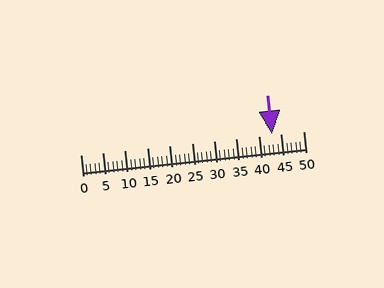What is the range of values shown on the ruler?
The ruler shows values from 0 to 50.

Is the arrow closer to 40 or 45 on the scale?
The arrow is closer to 45.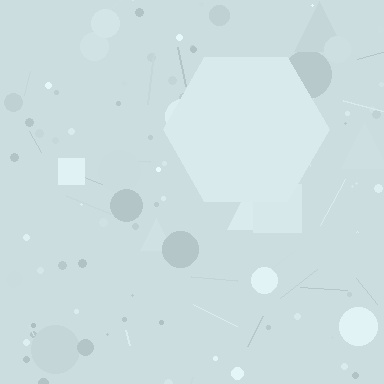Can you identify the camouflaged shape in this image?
The camouflaged shape is a hexagon.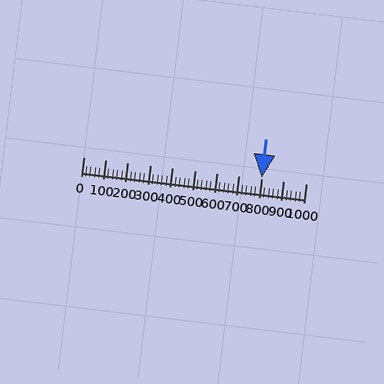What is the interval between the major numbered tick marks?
The major tick marks are spaced 100 units apart.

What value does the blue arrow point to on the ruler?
The blue arrow points to approximately 801.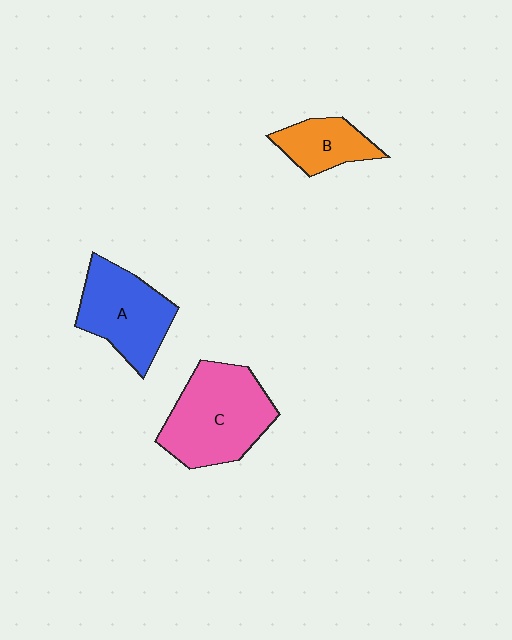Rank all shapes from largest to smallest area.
From largest to smallest: C (pink), A (blue), B (orange).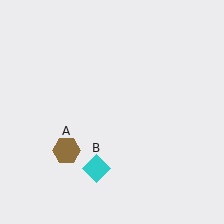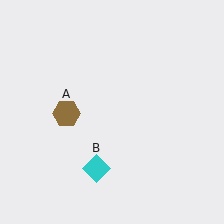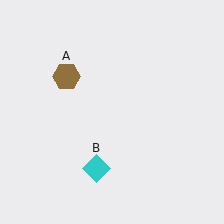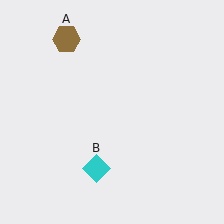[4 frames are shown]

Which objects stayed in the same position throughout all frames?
Cyan diamond (object B) remained stationary.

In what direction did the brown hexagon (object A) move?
The brown hexagon (object A) moved up.